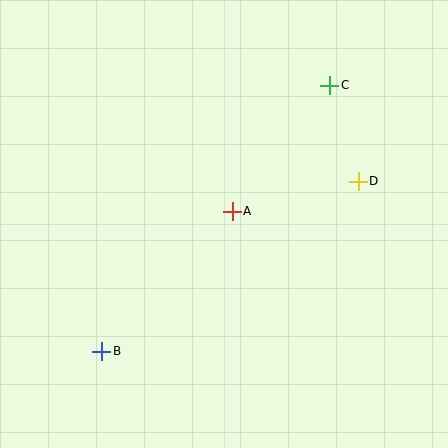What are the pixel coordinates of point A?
Point A is at (232, 211).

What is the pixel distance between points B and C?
The distance between B and C is 350 pixels.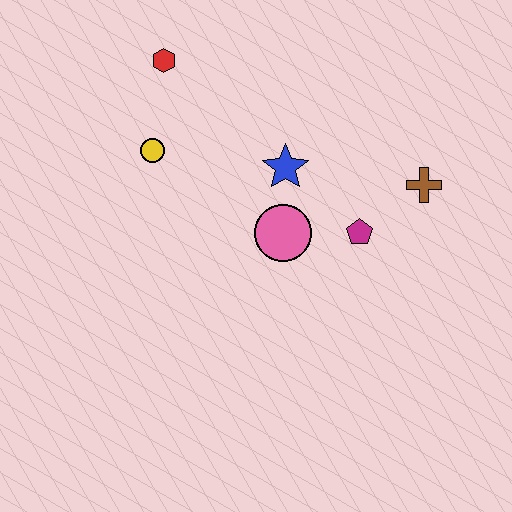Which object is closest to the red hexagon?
The yellow circle is closest to the red hexagon.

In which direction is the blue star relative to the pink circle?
The blue star is above the pink circle.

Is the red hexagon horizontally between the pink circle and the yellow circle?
Yes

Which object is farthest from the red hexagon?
The brown cross is farthest from the red hexagon.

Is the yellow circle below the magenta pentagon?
No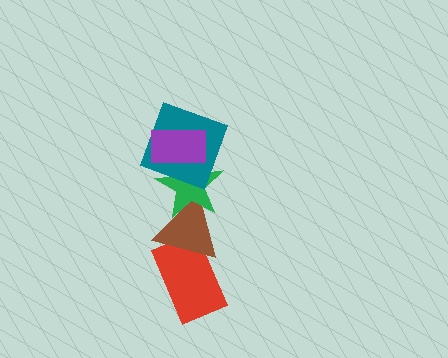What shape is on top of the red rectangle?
The brown triangle is on top of the red rectangle.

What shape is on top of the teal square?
The purple rectangle is on top of the teal square.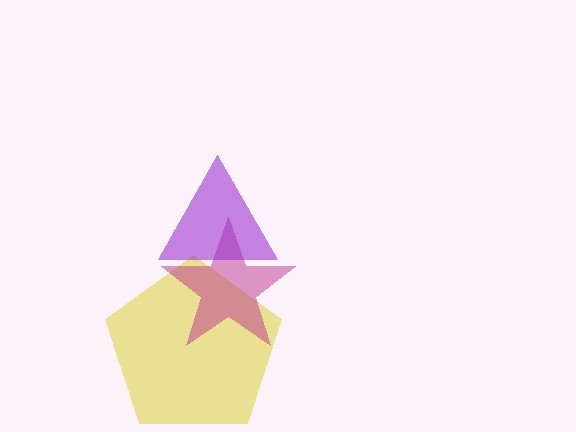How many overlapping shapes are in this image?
There are 3 overlapping shapes in the image.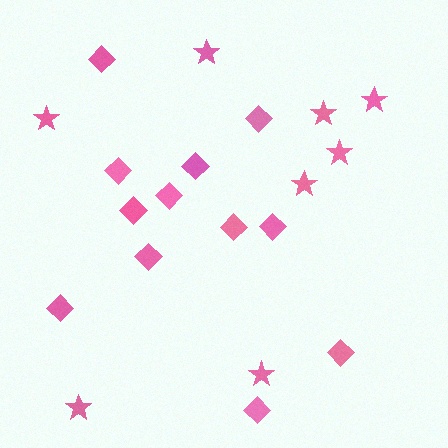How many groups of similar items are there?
There are 2 groups: one group of stars (8) and one group of diamonds (12).